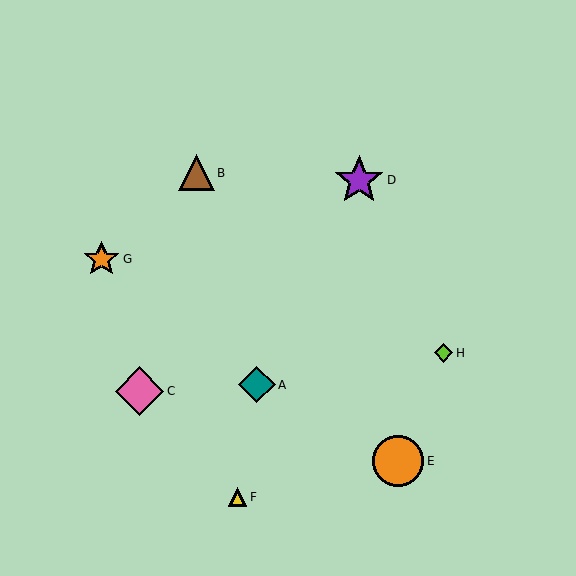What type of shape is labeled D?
Shape D is a purple star.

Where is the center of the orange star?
The center of the orange star is at (101, 259).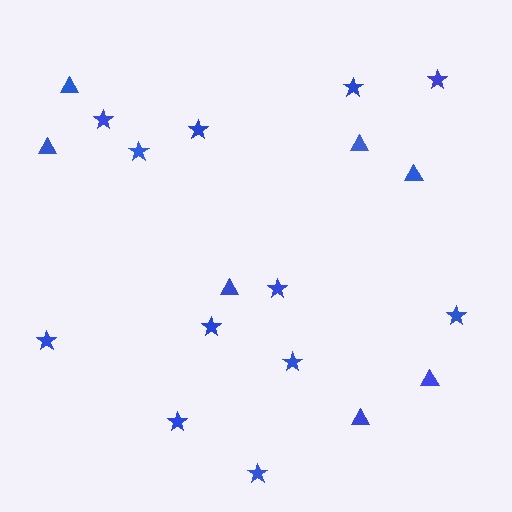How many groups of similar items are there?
There are 2 groups: one group of stars (12) and one group of triangles (7).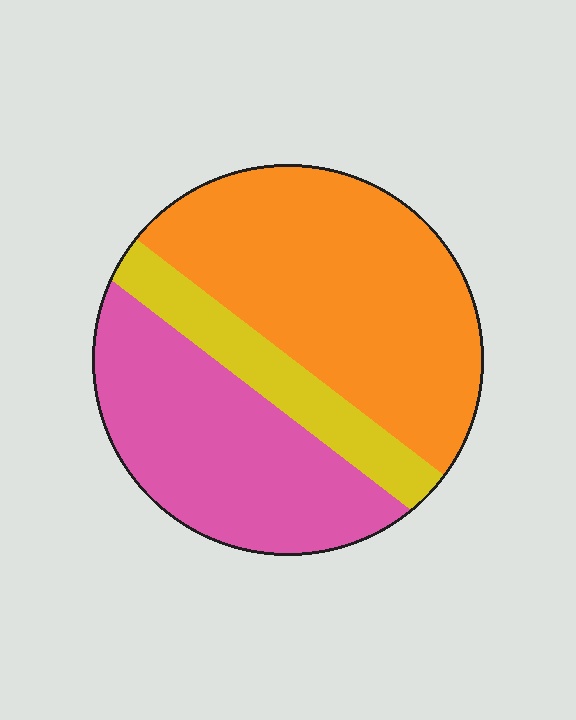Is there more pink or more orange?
Orange.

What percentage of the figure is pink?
Pink covers around 35% of the figure.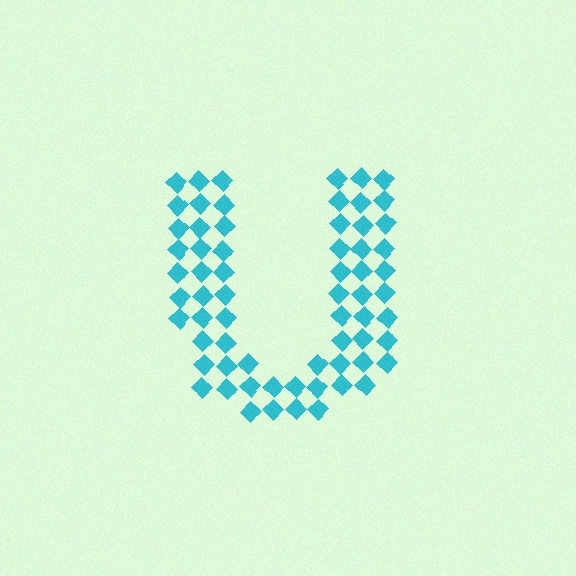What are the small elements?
The small elements are diamonds.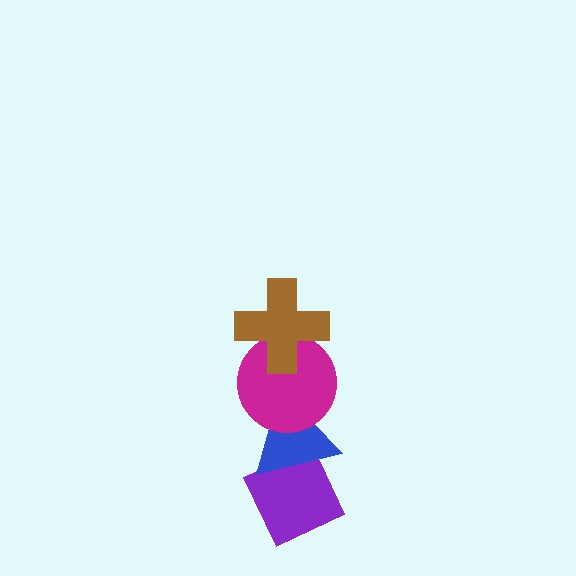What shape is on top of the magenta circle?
The brown cross is on top of the magenta circle.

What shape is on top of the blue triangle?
The magenta circle is on top of the blue triangle.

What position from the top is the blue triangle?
The blue triangle is 3rd from the top.